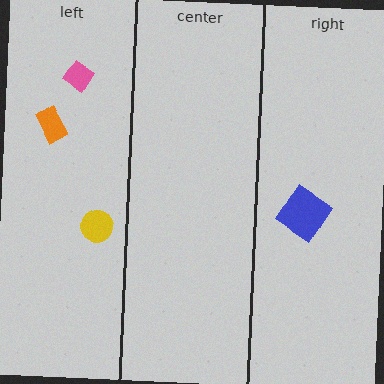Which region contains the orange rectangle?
The left region.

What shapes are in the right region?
The blue diamond.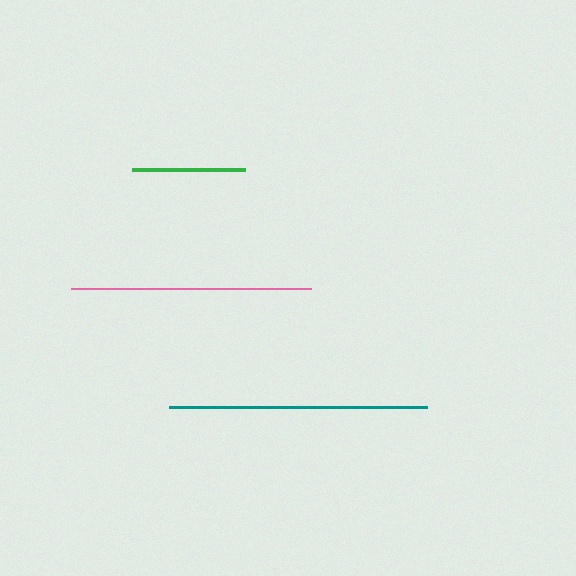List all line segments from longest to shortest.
From longest to shortest: teal, pink, green.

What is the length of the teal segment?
The teal segment is approximately 258 pixels long.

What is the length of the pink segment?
The pink segment is approximately 240 pixels long.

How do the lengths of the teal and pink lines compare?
The teal and pink lines are approximately the same length.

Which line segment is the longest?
The teal line is the longest at approximately 258 pixels.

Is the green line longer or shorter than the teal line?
The teal line is longer than the green line.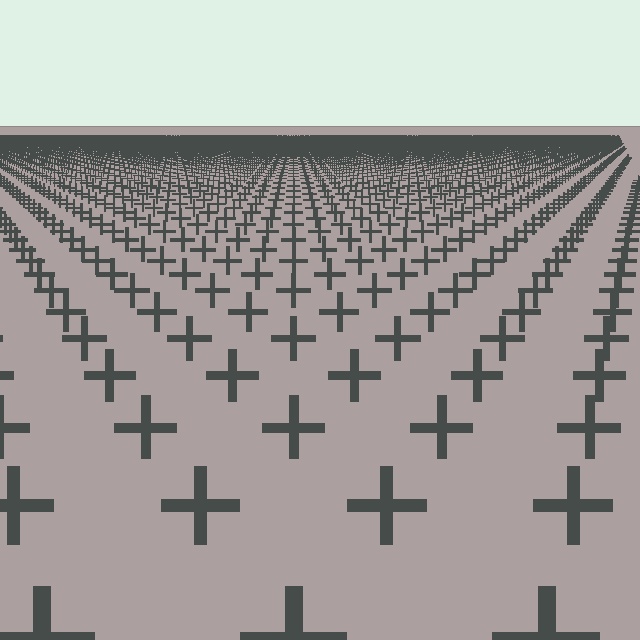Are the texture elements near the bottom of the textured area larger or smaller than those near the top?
Larger. Near the bottom, elements are closer to the viewer and appear at a bigger on-screen size.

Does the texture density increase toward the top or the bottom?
Density increases toward the top.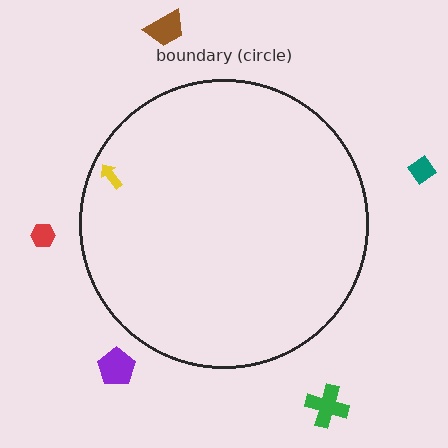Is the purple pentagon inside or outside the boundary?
Outside.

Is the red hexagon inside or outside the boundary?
Outside.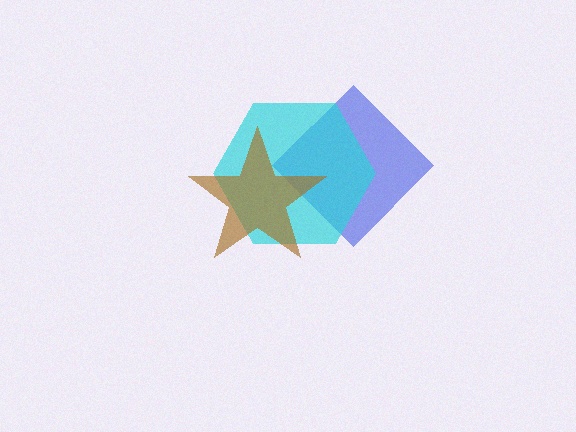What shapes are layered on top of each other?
The layered shapes are: a blue diamond, a cyan hexagon, a brown star.